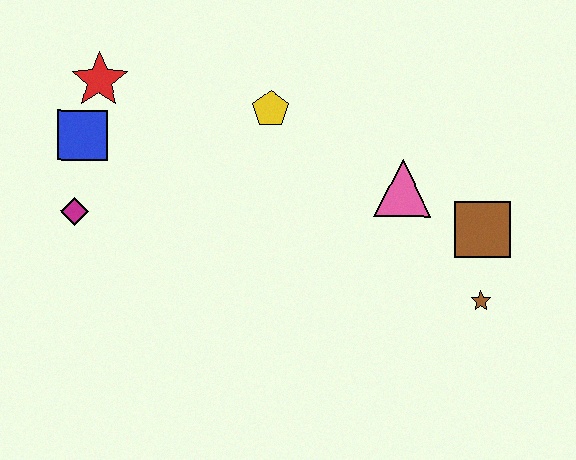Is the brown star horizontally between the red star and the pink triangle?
No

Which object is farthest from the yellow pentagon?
The brown star is farthest from the yellow pentagon.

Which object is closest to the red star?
The blue square is closest to the red star.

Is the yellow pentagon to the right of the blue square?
Yes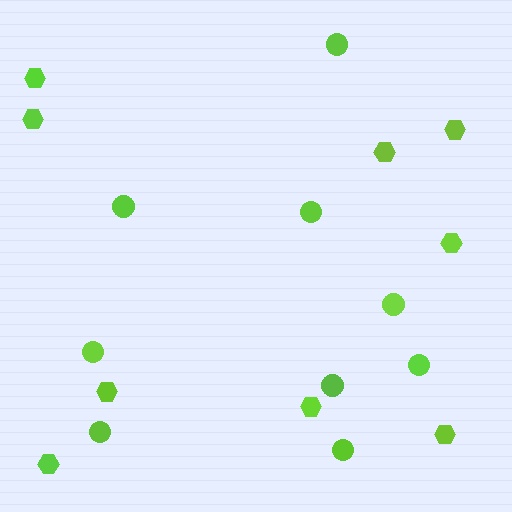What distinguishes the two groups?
There are 2 groups: one group of circles (9) and one group of hexagons (9).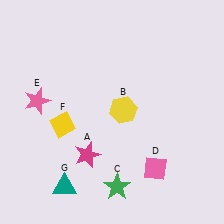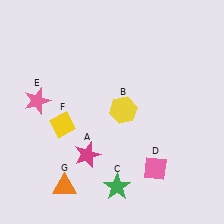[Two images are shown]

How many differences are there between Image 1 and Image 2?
There is 1 difference between the two images.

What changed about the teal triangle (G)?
In Image 1, G is teal. In Image 2, it changed to orange.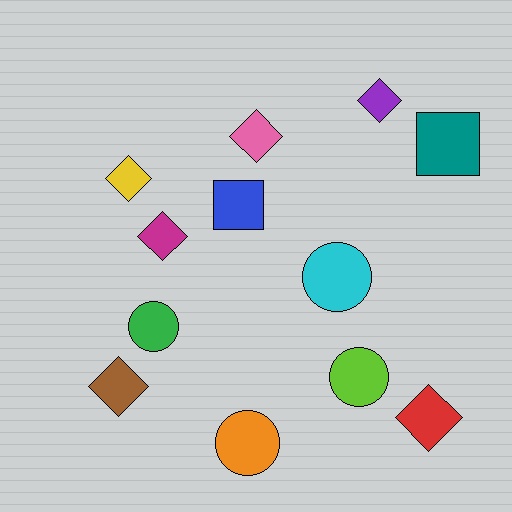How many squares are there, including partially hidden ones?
There are 2 squares.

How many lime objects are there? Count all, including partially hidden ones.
There is 1 lime object.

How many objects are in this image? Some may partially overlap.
There are 12 objects.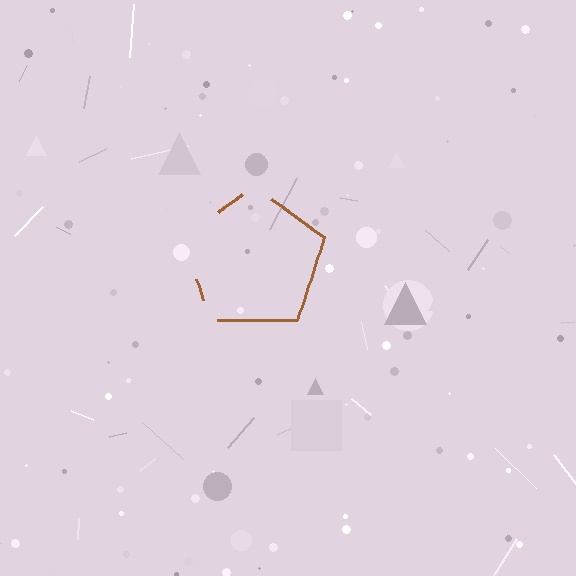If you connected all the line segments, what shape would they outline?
They would outline a pentagon.